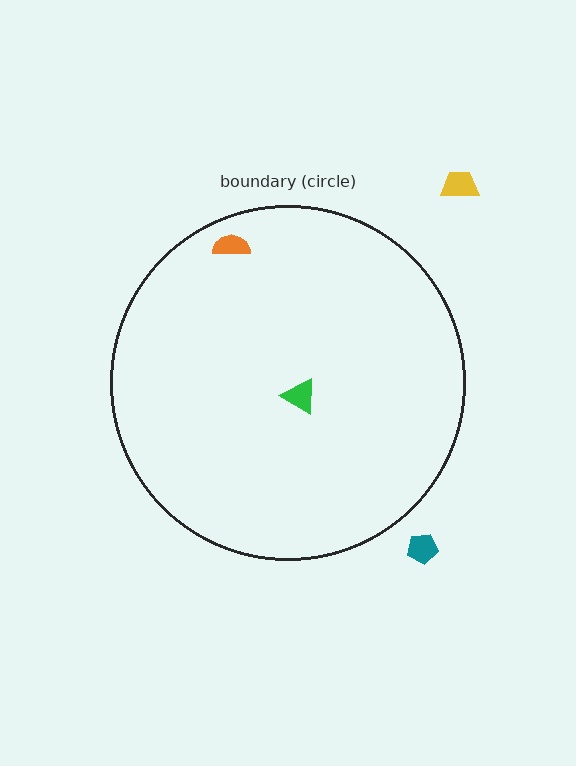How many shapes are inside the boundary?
2 inside, 2 outside.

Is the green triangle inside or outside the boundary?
Inside.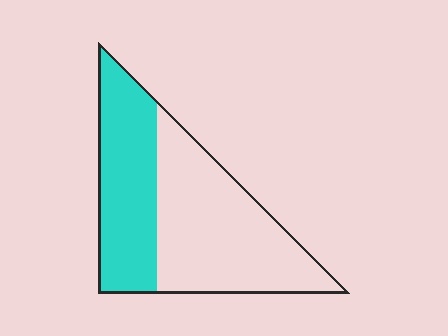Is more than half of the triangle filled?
No.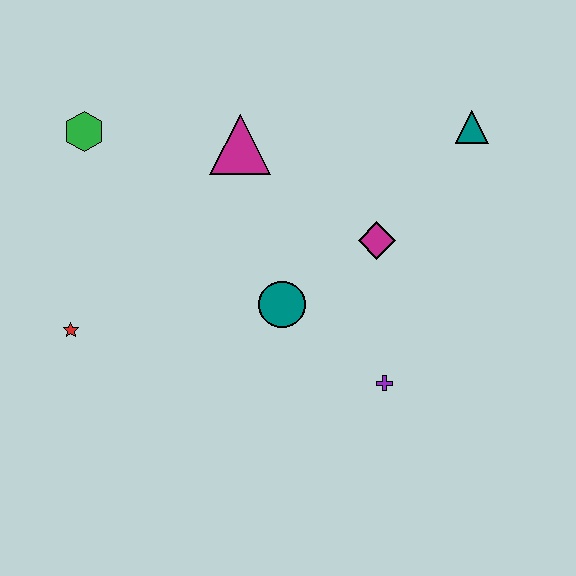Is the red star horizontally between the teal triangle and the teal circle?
No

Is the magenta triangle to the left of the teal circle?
Yes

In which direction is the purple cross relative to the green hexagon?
The purple cross is to the right of the green hexagon.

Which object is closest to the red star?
The green hexagon is closest to the red star.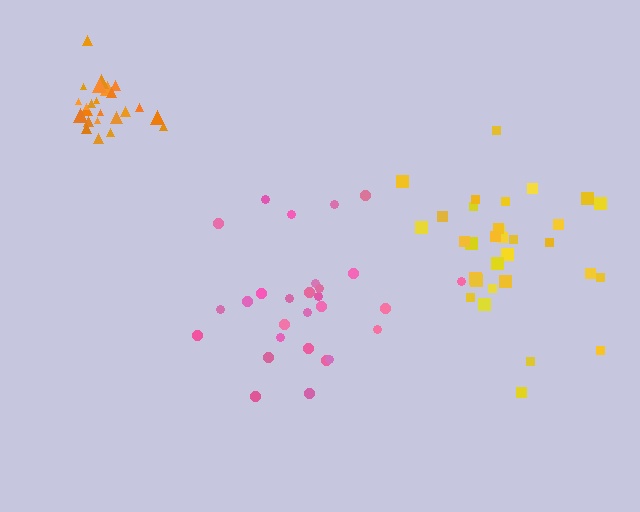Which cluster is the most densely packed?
Orange.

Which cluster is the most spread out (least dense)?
Pink.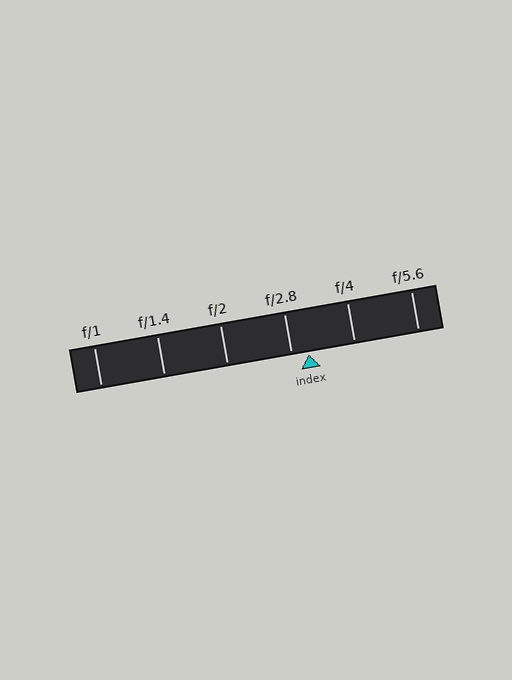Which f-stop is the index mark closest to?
The index mark is closest to f/2.8.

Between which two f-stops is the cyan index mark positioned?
The index mark is between f/2.8 and f/4.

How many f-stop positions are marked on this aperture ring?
There are 6 f-stop positions marked.